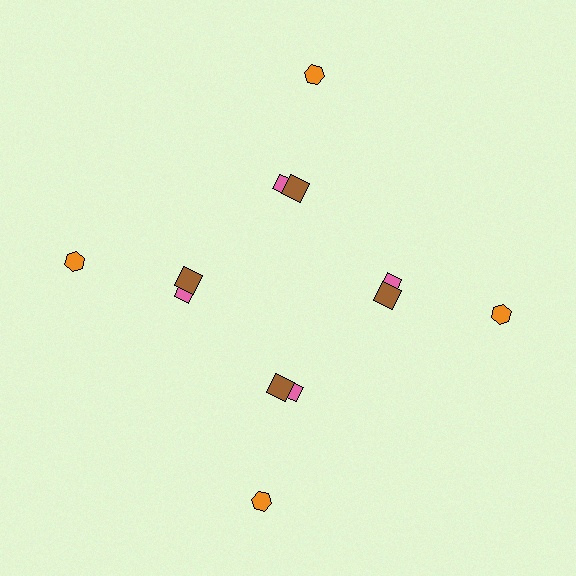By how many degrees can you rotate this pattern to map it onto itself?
The pattern maps onto itself every 90 degrees of rotation.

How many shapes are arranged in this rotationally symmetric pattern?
There are 12 shapes, arranged in 4 groups of 3.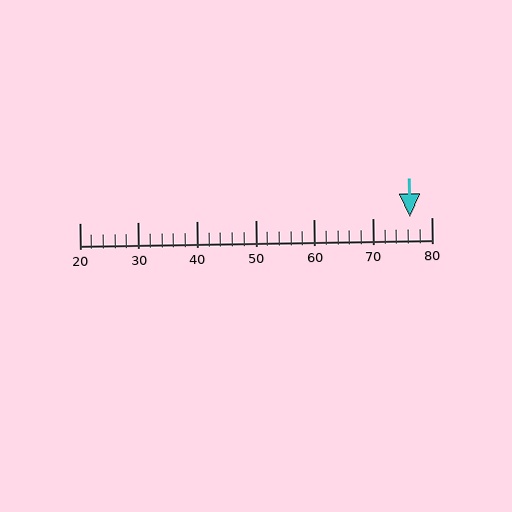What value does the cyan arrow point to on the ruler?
The cyan arrow points to approximately 76.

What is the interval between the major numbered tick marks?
The major tick marks are spaced 10 units apart.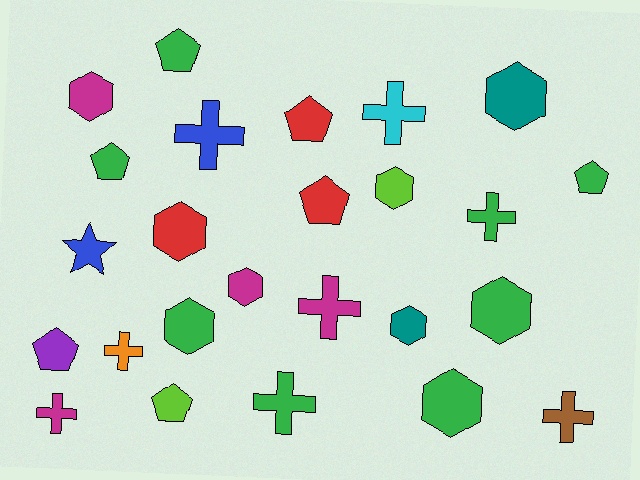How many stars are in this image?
There is 1 star.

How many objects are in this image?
There are 25 objects.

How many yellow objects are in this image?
There are no yellow objects.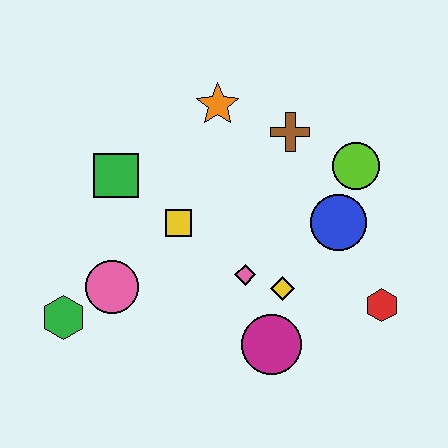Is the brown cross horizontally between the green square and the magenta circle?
No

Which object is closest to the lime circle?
The blue circle is closest to the lime circle.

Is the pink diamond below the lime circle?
Yes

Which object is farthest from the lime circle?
The green hexagon is farthest from the lime circle.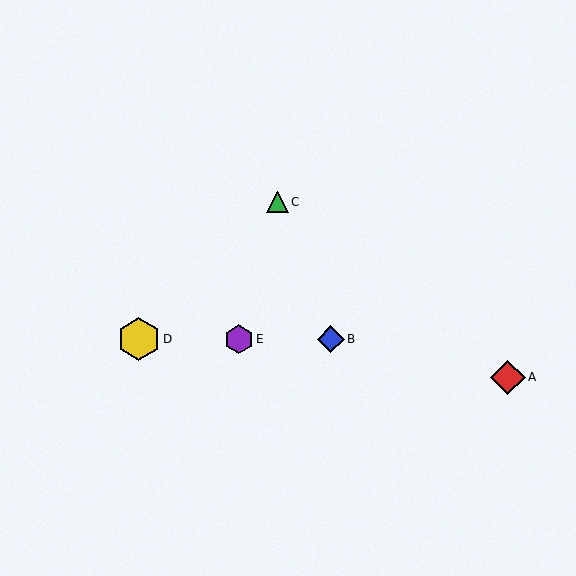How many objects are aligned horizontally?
3 objects (B, D, E) are aligned horizontally.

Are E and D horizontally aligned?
Yes, both are at y≈339.